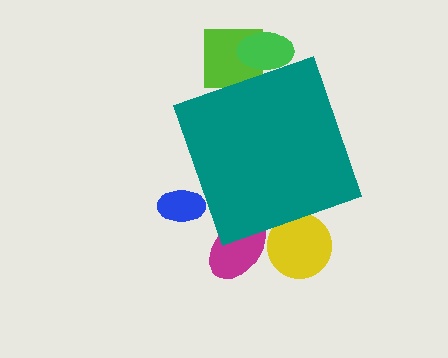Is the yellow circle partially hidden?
Yes, the yellow circle is partially hidden behind the teal diamond.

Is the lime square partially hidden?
Yes, the lime square is partially hidden behind the teal diamond.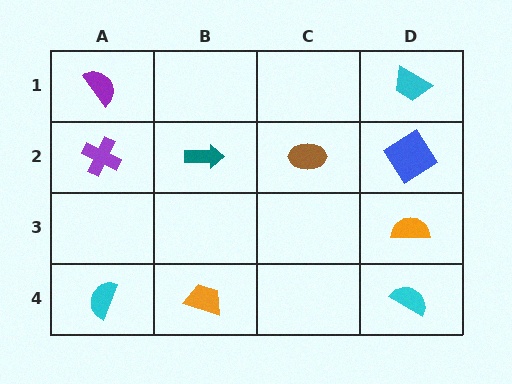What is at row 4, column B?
An orange trapezoid.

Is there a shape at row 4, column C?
No, that cell is empty.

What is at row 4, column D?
A cyan semicircle.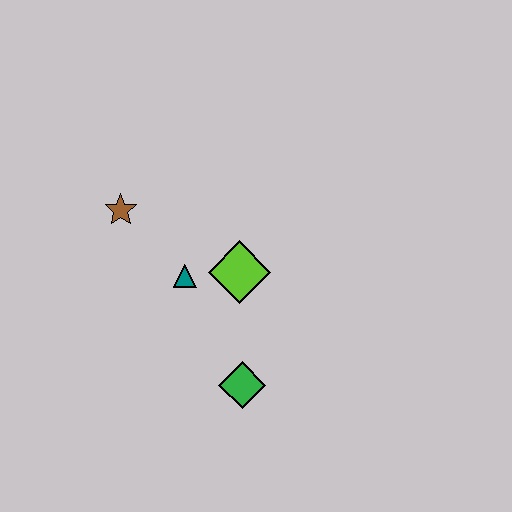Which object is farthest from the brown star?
The green diamond is farthest from the brown star.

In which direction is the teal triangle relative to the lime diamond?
The teal triangle is to the left of the lime diamond.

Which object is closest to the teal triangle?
The lime diamond is closest to the teal triangle.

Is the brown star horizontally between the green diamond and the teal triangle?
No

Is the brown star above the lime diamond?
Yes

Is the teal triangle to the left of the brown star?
No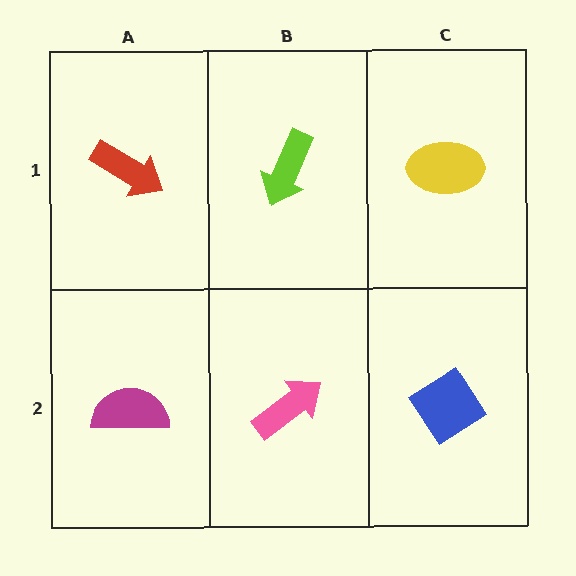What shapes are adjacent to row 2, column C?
A yellow ellipse (row 1, column C), a pink arrow (row 2, column B).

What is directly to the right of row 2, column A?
A pink arrow.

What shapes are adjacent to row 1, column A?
A magenta semicircle (row 2, column A), a lime arrow (row 1, column B).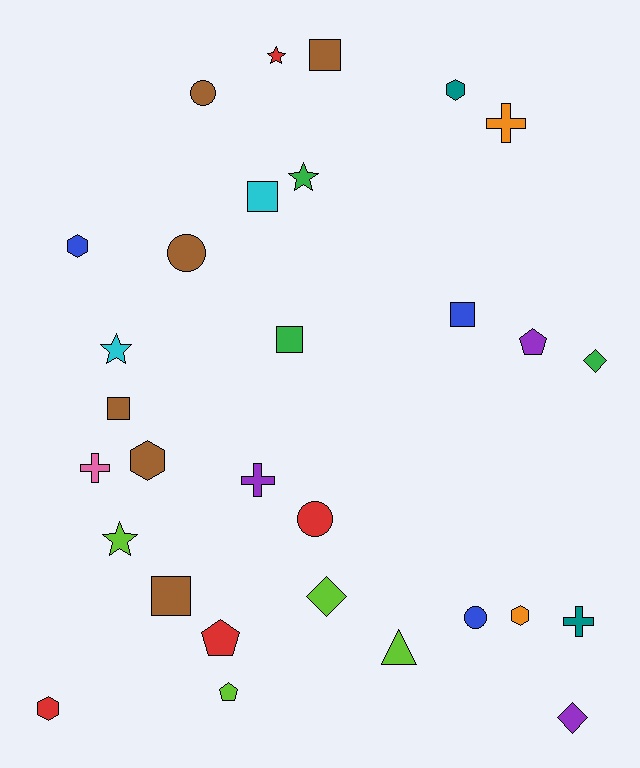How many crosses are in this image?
There are 4 crosses.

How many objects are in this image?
There are 30 objects.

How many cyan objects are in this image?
There are 2 cyan objects.